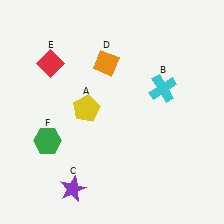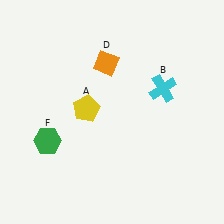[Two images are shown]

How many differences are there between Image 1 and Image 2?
There are 2 differences between the two images.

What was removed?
The purple star (C), the red diamond (E) were removed in Image 2.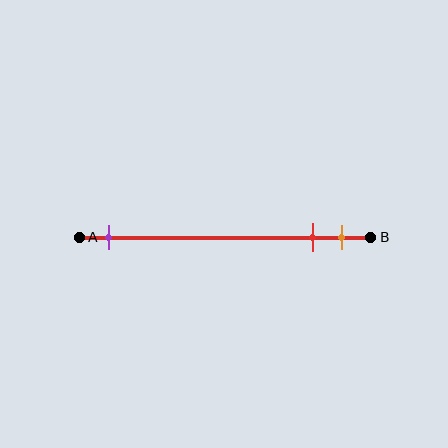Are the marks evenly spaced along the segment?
No, the marks are not evenly spaced.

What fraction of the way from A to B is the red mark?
The red mark is approximately 80% (0.8) of the way from A to B.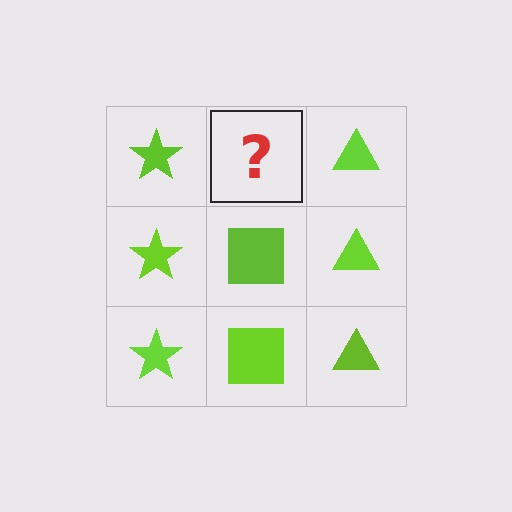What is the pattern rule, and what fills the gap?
The rule is that each column has a consistent shape. The gap should be filled with a lime square.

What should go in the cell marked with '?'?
The missing cell should contain a lime square.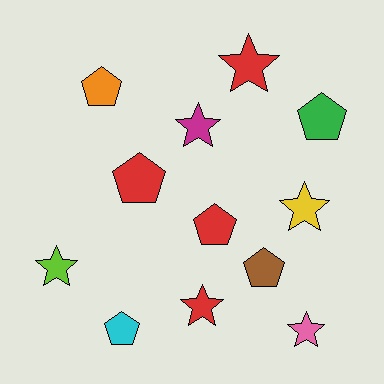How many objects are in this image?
There are 12 objects.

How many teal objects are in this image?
There are no teal objects.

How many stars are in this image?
There are 6 stars.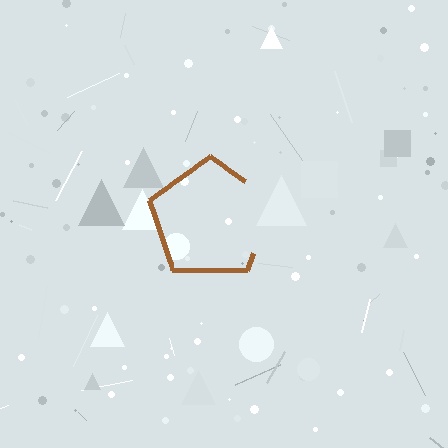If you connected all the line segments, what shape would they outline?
They would outline a pentagon.